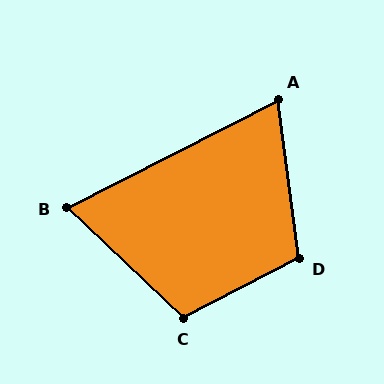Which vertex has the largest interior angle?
D, at approximately 110 degrees.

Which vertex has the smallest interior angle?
B, at approximately 70 degrees.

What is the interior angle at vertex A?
Approximately 71 degrees (acute).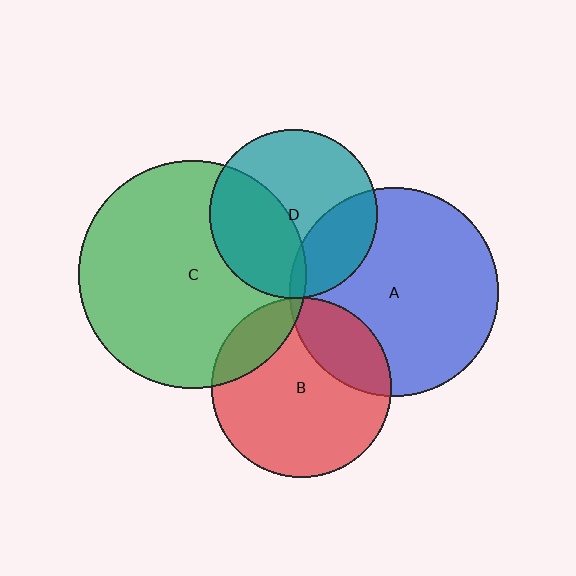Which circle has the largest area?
Circle C (green).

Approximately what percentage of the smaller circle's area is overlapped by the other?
Approximately 25%.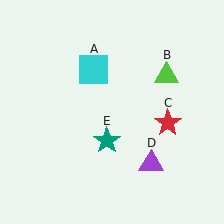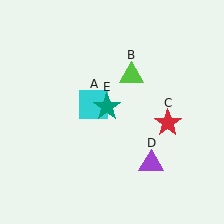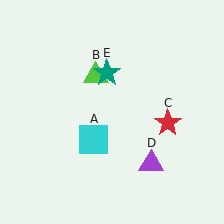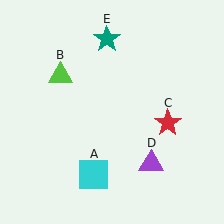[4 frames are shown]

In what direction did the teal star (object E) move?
The teal star (object E) moved up.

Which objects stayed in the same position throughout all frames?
Red star (object C) and purple triangle (object D) remained stationary.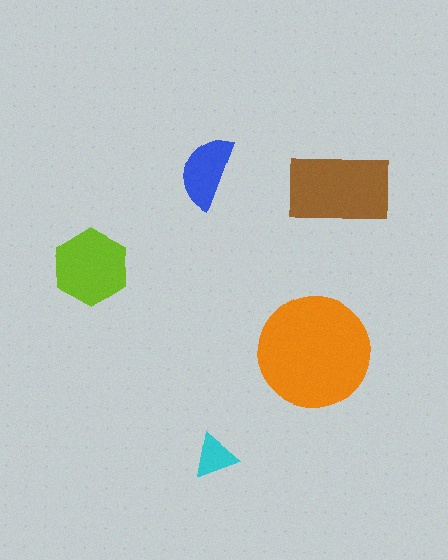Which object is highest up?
The blue semicircle is topmost.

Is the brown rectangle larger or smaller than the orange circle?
Smaller.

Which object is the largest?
The orange circle.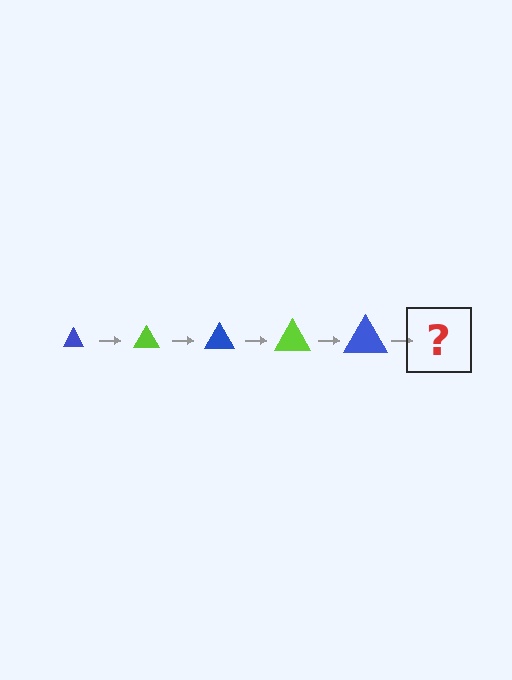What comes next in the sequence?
The next element should be a lime triangle, larger than the previous one.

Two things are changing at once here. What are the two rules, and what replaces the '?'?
The two rules are that the triangle grows larger each step and the color cycles through blue and lime. The '?' should be a lime triangle, larger than the previous one.